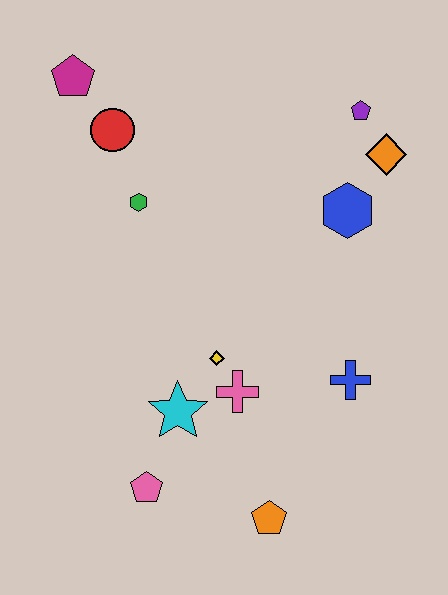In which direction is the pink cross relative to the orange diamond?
The pink cross is below the orange diamond.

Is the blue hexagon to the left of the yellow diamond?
No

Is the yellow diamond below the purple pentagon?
Yes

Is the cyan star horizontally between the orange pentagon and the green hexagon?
Yes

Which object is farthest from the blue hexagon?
The pink pentagon is farthest from the blue hexagon.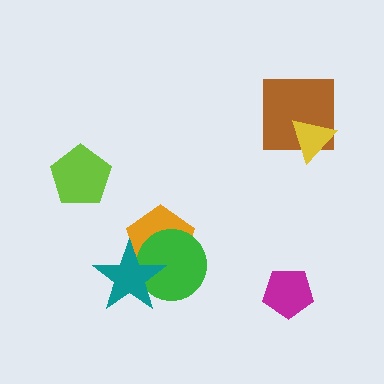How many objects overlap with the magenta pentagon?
0 objects overlap with the magenta pentagon.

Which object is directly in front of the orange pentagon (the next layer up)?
The green circle is directly in front of the orange pentagon.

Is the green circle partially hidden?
Yes, it is partially covered by another shape.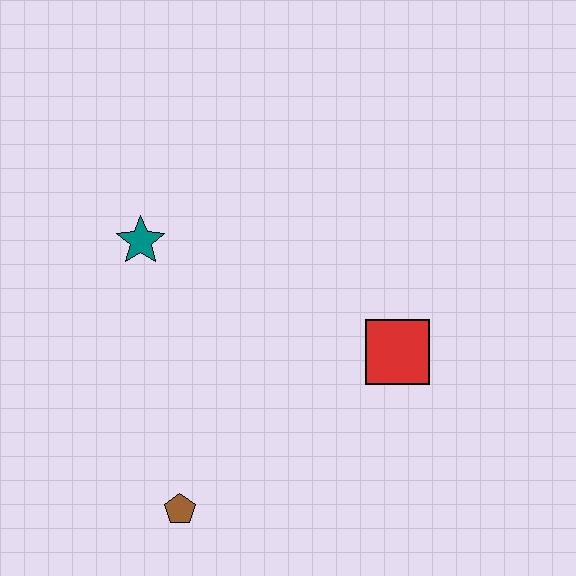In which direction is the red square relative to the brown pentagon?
The red square is to the right of the brown pentagon.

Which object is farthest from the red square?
The teal star is farthest from the red square.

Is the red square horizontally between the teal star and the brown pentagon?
No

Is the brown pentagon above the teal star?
No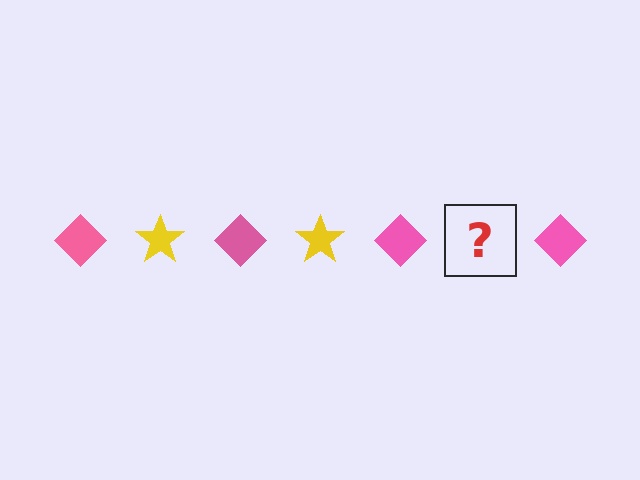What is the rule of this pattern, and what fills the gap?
The rule is that the pattern alternates between pink diamond and yellow star. The gap should be filled with a yellow star.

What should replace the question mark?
The question mark should be replaced with a yellow star.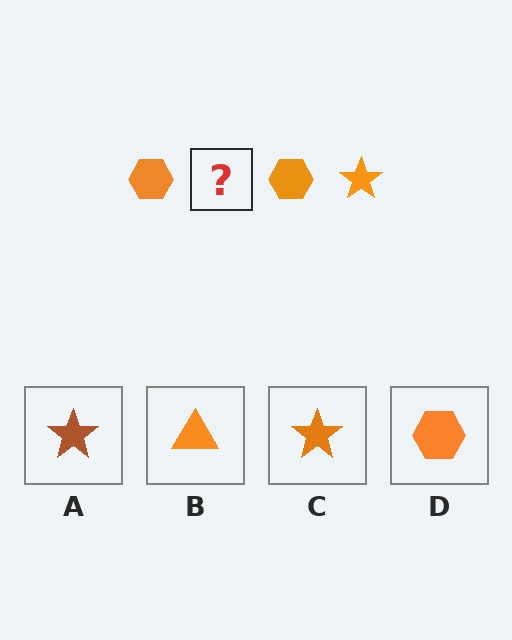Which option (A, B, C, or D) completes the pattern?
C.